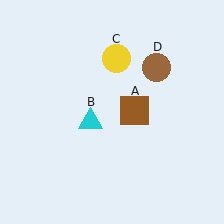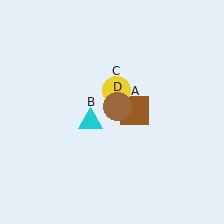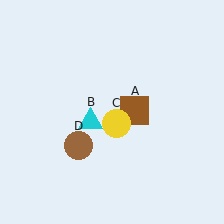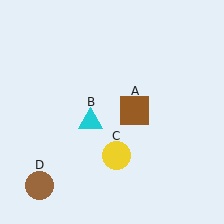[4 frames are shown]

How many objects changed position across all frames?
2 objects changed position: yellow circle (object C), brown circle (object D).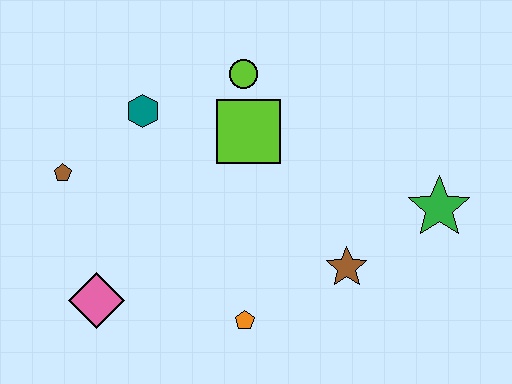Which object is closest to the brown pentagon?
The teal hexagon is closest to the brown pentagon.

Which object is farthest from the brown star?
The brown pentagon is farthest from the brown star.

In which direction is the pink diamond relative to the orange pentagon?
The pink diamond is to the left of the orange pentagon.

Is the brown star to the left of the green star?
Yes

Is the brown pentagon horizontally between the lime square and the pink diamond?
No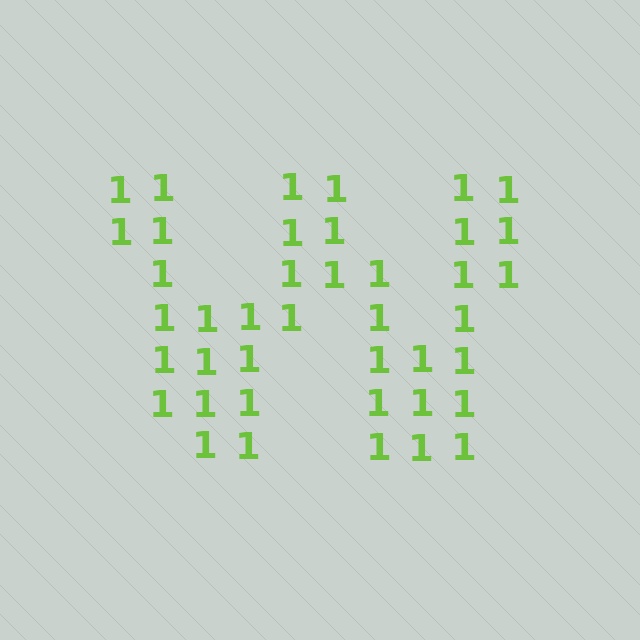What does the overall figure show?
The overall figure shows the letter W.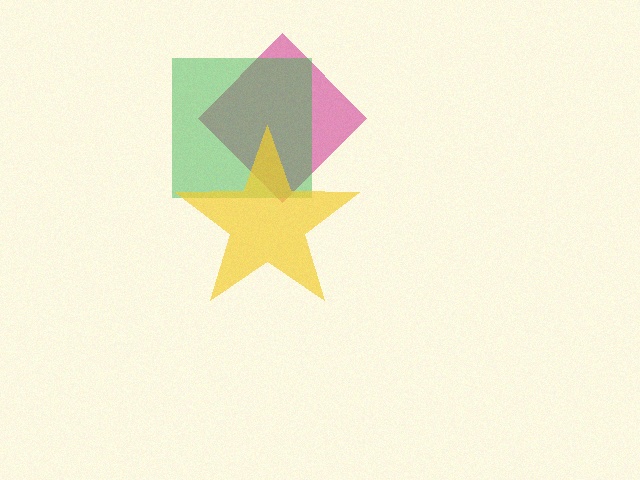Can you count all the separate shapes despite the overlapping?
Yes, there are 3 separate shapes.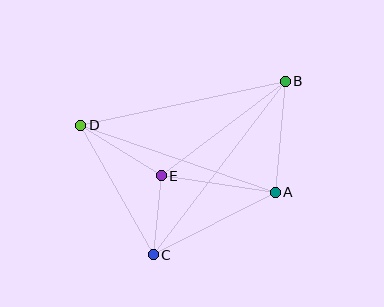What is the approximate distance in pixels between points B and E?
The distance between B and E is approximately 156 pixels.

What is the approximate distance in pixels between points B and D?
The distance between B and D is approximately 209 pixels.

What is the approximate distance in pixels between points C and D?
The distance between C and D is approximately 148 pixels.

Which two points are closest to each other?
Points C and E are closest to each other.